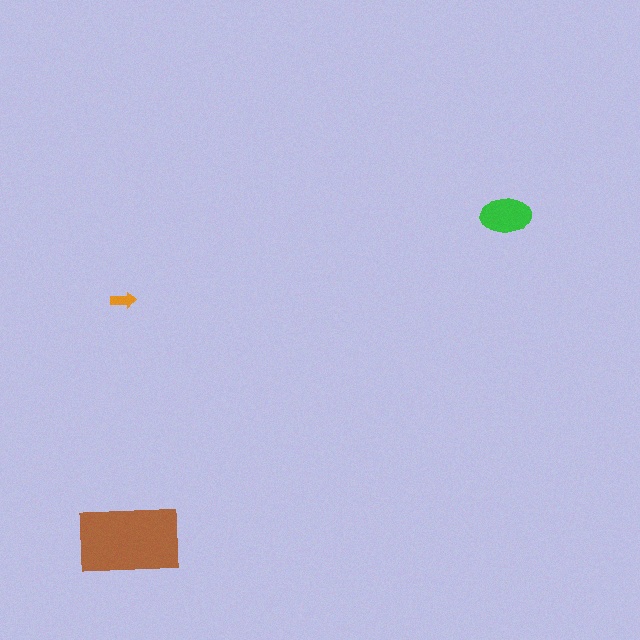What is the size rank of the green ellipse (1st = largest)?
2nd.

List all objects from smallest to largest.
The orange arrow, the green ellipse, the brown rectangle.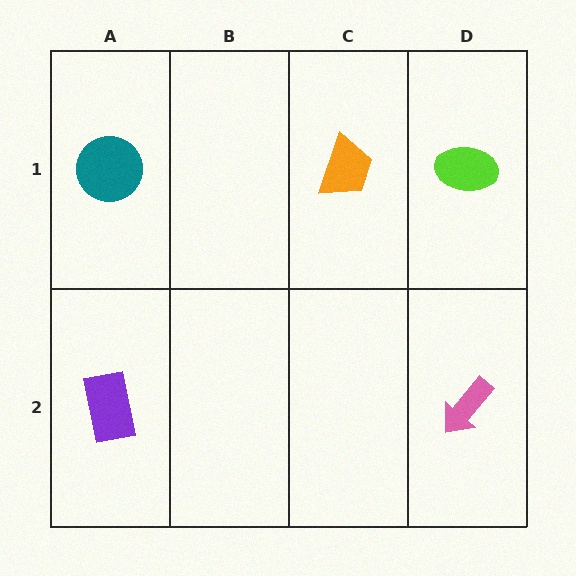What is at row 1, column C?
An orange trapezoid.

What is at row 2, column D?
A pink arrow.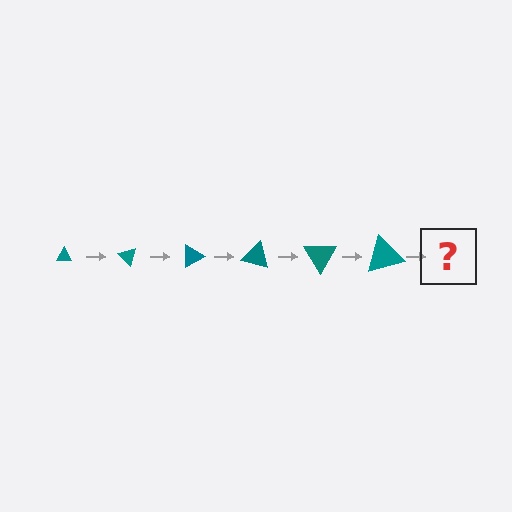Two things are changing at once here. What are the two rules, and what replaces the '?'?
The two rules are that the triangle grows larger each step and it rotates 45 degrees each step. The '?' should be a triangle, larger than the previous one and rotated 270 degrees from the start.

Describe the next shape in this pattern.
It should be a triangle, larger than the previous one and rotated 270 degrees from the start.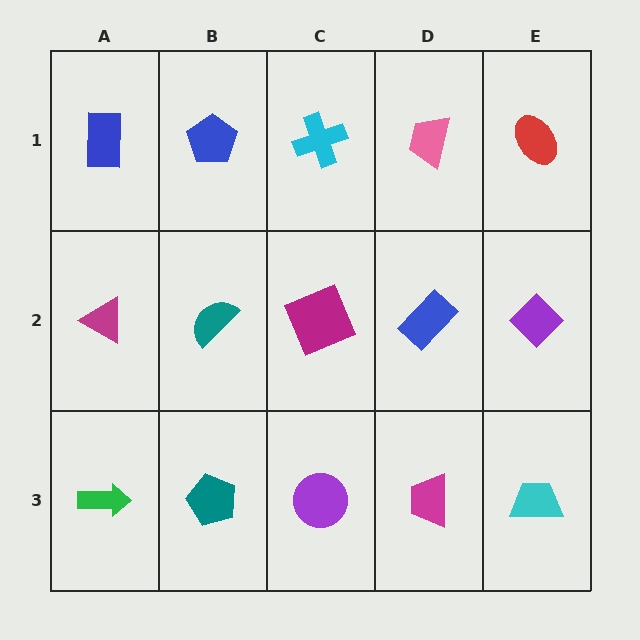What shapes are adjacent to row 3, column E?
A purple diamond (row 2, column E), a magenta trapezoid (row 3, column D).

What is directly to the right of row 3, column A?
A teal pentagon.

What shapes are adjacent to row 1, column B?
A teal semicircle (row 2, column B), a blue rectangle (row 1, column A), a cyan cross (row 1, column C).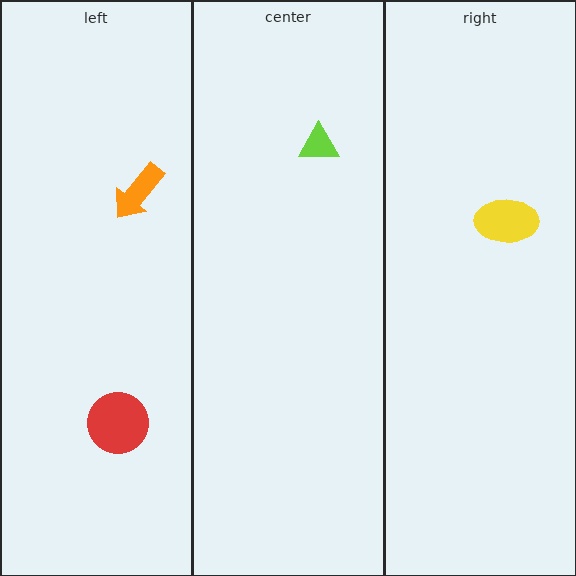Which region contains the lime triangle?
The center region.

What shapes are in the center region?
The lime triangle.